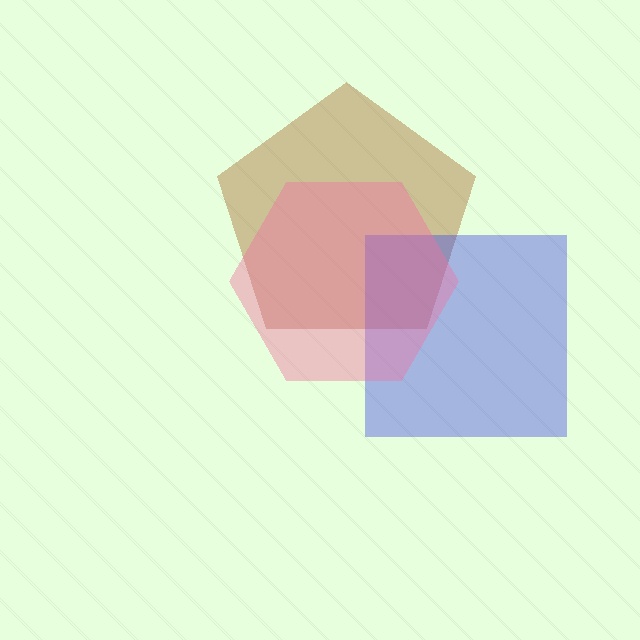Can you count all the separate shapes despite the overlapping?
Yes, there are 3 separate shapes.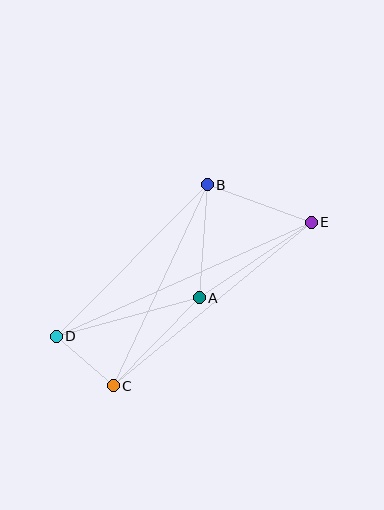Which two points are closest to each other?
Points C and D are closest to each other.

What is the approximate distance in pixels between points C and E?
The distance between C and E is approximately 257 pixels.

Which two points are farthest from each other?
Points D and E are farthest from each other.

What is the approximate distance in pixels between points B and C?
The distance between B and C is approximately 222 pixels.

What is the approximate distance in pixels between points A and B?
The distance between A and B is approximately 113 pixels.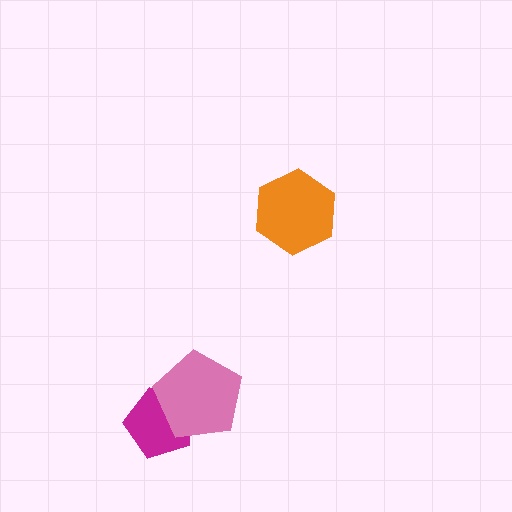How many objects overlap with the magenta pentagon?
1 object overlaps with the magenta pentagon.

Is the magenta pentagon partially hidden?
Yes, it is partially covered by another shape.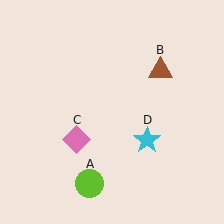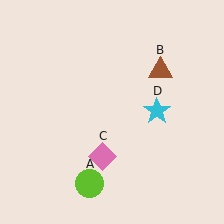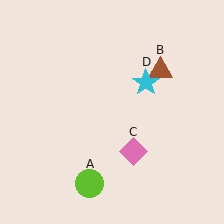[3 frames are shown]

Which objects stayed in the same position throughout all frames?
Lime circle (object A) and brown triangle (object B) remained stationary.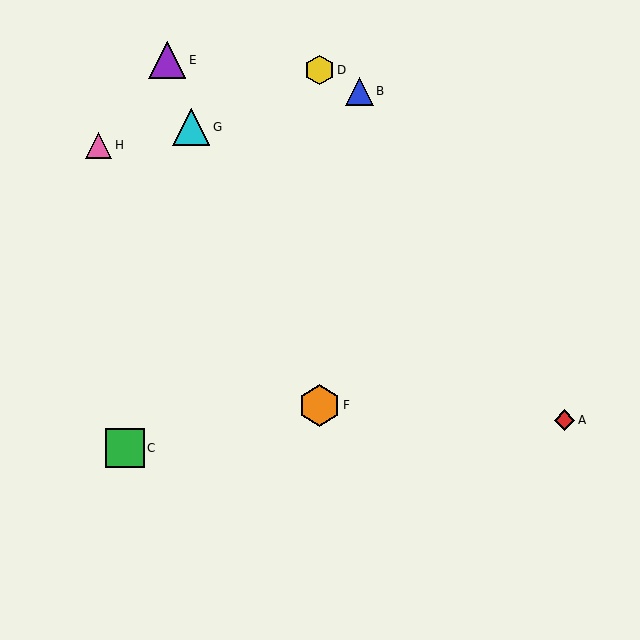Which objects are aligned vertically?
Objects D, F are aligned vertically.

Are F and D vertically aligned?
Yes, both are at x≈319.